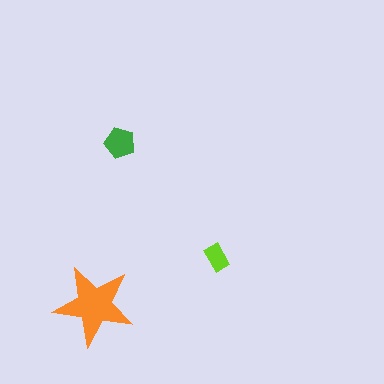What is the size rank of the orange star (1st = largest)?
1st.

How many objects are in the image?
There are 3 objects in the image.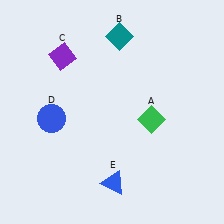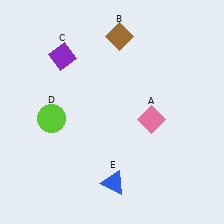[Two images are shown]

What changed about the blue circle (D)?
In Image 1, D is blue. In Image 2, it changed to lime.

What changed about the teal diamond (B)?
In Image 1, B is teal. In Image 2, it changed to brown.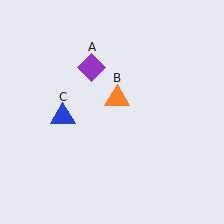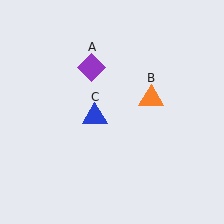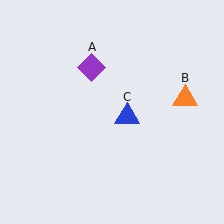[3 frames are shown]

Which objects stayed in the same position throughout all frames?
Purple diamond (object A) remained stationary.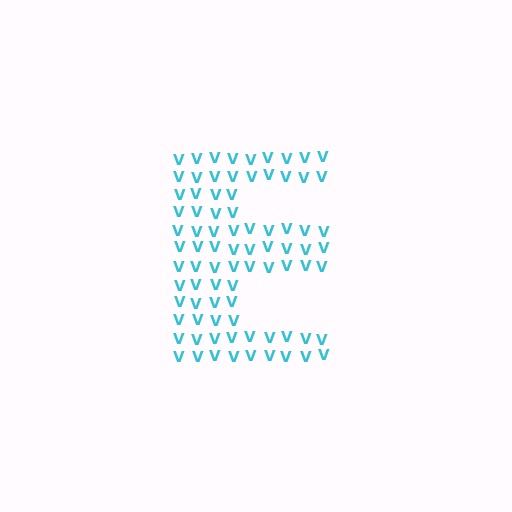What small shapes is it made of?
It is made of small letter V's.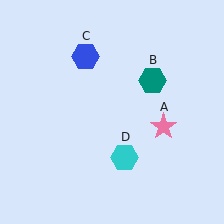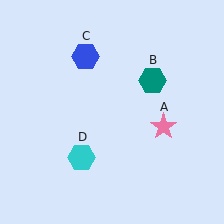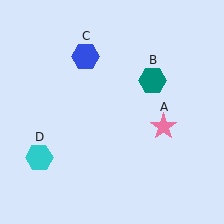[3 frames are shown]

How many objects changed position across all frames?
1 object changed position: cyan hexagon (object D).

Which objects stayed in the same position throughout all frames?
Pink star (object A) and teal hexagon (object B) and blue hexagon (object C) remained stationary.